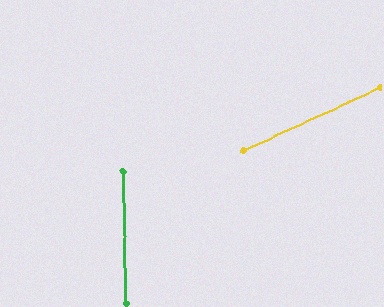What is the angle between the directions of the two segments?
Approximately 67 degrees.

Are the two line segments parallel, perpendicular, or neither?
Neither parallel nor perpendicular — they differ by about 67°.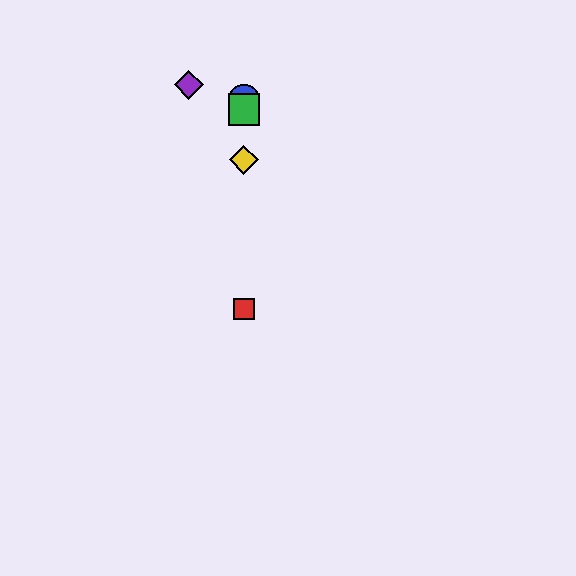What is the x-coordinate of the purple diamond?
The purple diamond is at x≈189.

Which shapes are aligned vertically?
The red square, the blue circle, the green square, the yellow diamond are aligned vertically.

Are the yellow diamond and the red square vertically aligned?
Yes, both are at x≈244.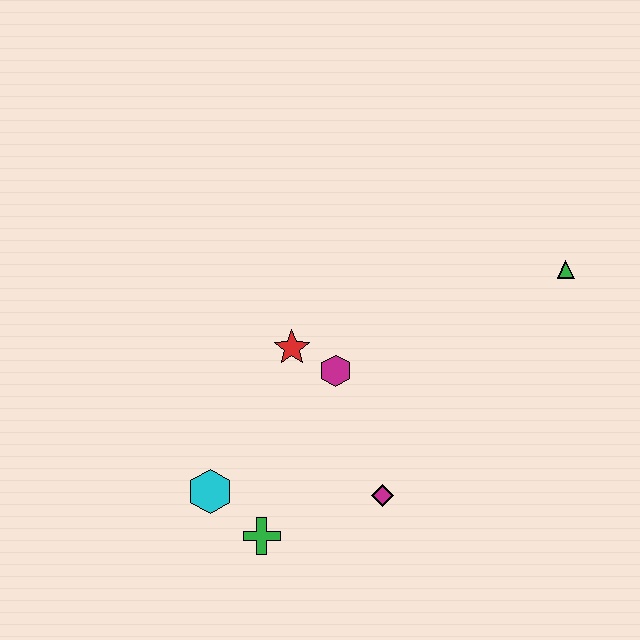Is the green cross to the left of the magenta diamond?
Yes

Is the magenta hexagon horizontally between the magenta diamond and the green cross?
Yes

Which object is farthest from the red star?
The green triangle is farthest from the red star.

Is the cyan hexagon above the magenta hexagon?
No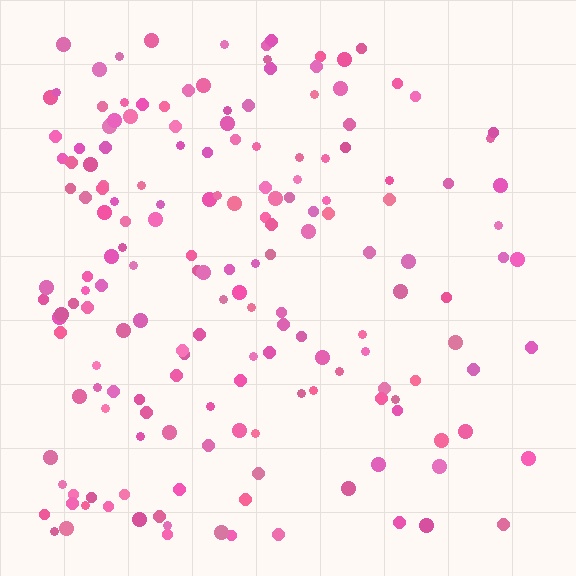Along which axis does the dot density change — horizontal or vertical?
Horizontal.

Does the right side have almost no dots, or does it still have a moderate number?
Still a moderate number, just noticeably fewer than the left.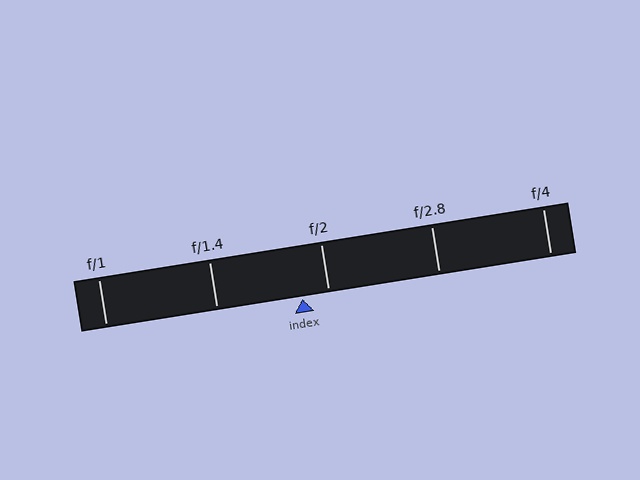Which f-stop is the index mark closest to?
The index mark is closest to f/2.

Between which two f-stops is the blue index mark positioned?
The index mark is between f/1.4 and f/2.